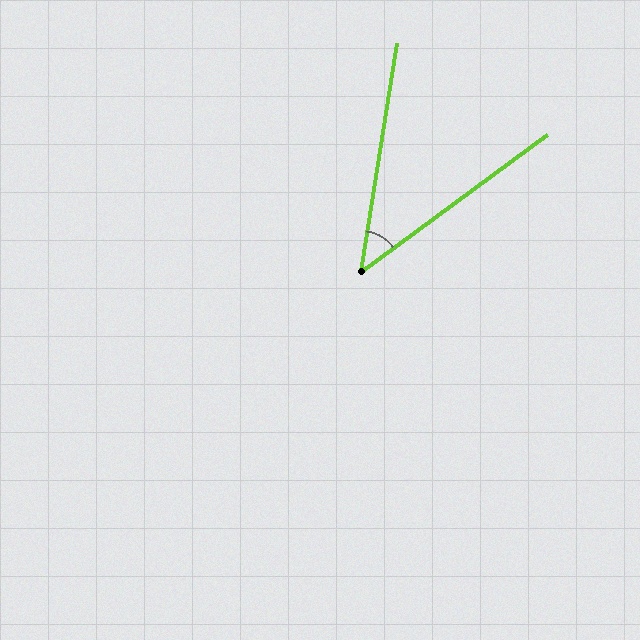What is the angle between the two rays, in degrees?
Approximately 45 degrees.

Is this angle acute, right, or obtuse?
It is acute.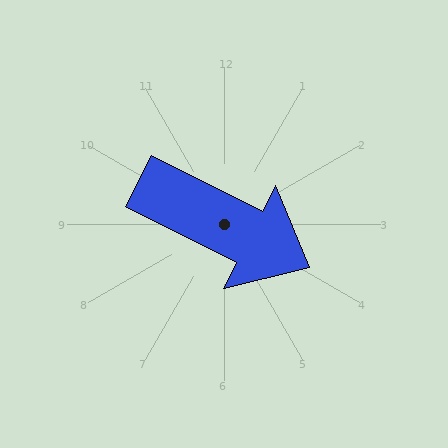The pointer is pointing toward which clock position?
Roughly 4 o'clock.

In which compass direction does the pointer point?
Southeast.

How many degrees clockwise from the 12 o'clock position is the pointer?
Approximately 117 degrees.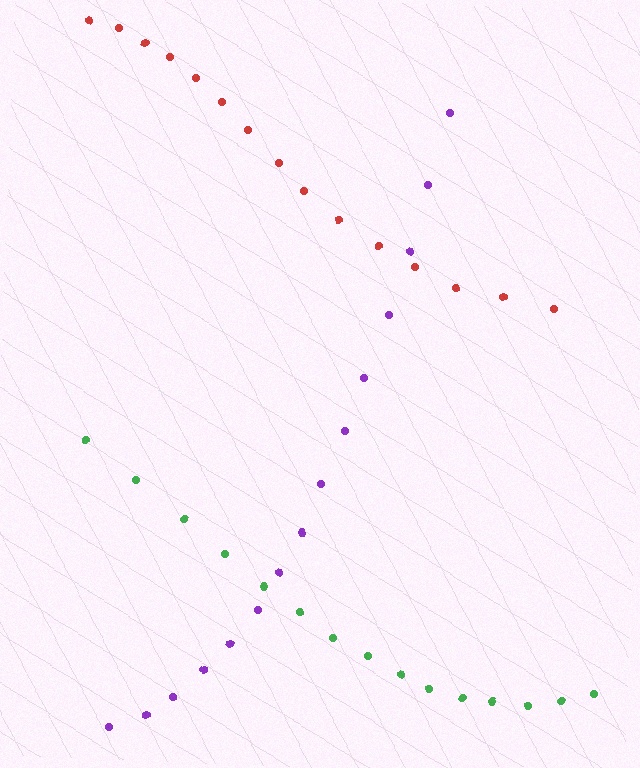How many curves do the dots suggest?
There are 3 distinct paths.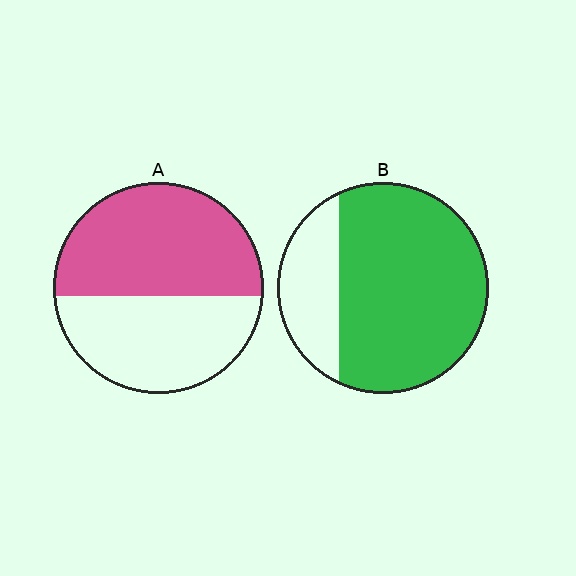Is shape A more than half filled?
Yes.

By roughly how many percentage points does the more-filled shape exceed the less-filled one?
By roughly 20 percentage points (B over A).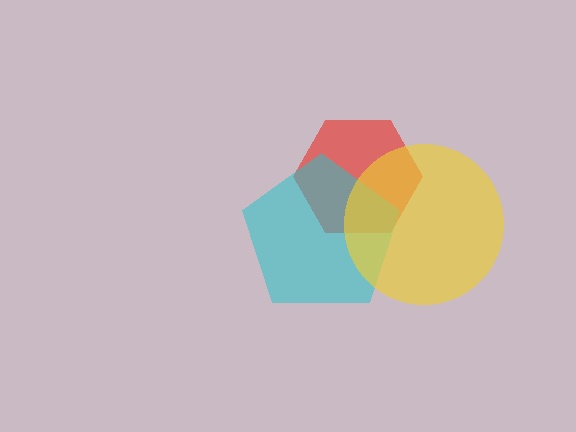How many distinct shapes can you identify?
There are 3 distinct shapes: a red hexagon, a cyan pentagon, a yellow circle.